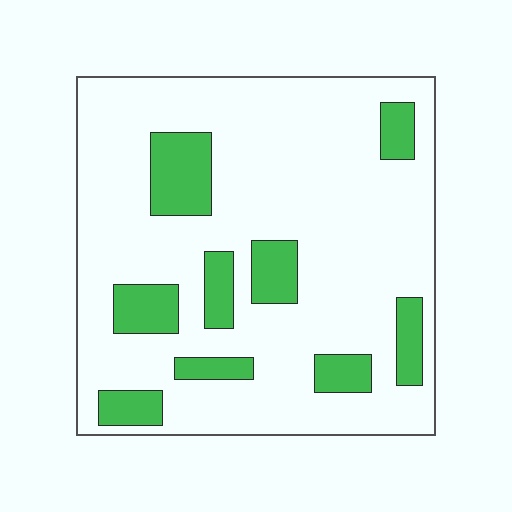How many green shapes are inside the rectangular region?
9.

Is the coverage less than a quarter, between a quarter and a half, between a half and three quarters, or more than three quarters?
Less than a quarter.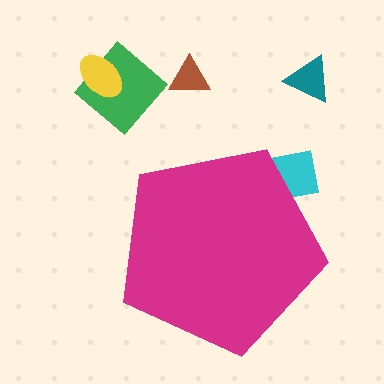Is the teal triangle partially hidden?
No, the teal triangle is fully visible.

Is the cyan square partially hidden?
Yes, the cyan square is partially hidden behind the magenta pentagon.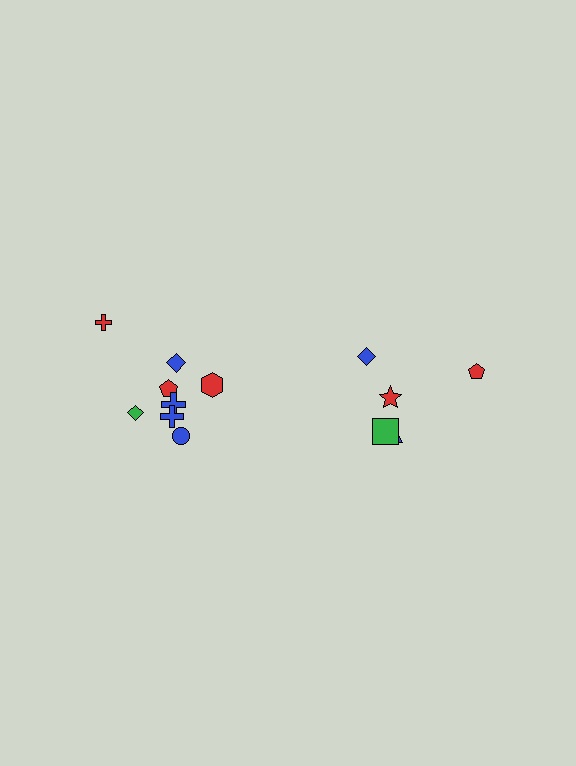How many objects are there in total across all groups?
There are 13 objects.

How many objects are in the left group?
There are 8 objects.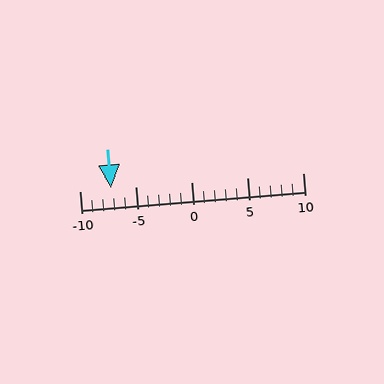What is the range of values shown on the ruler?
The ruler shows values from -10 to 10.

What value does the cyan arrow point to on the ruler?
The cyan arrow points to approximately -7.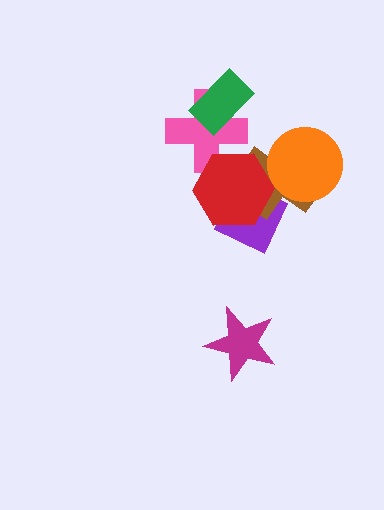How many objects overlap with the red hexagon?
3 objects overlap with the red hexagon.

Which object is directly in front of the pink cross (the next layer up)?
The green rectangle is directly in front of the pink cross.